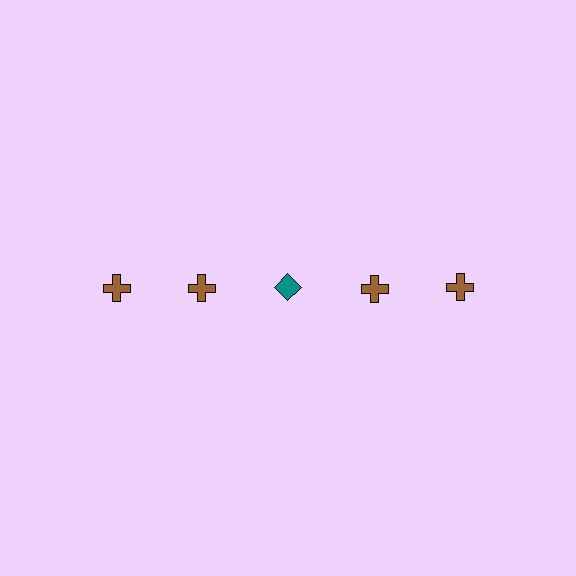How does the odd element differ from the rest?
It differs in both color (teal instead of brown) and shape (diamond instead of cross).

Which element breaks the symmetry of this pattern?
The teal diamond in the top row, center column breaks the symmetry. All other shapes are brown crosses.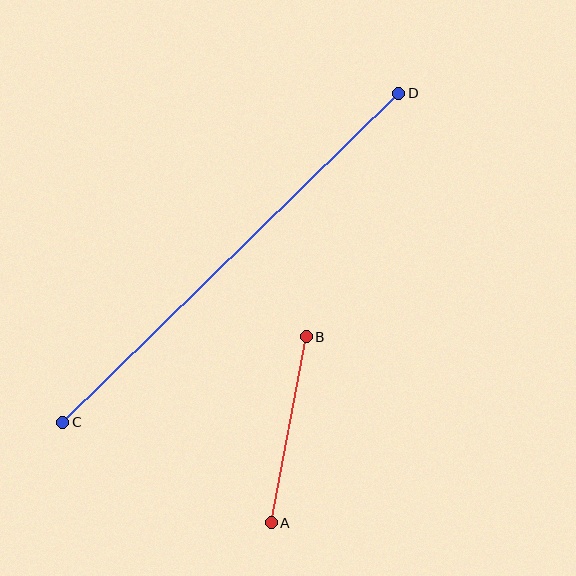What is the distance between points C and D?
The distance is approximately 470 pixels.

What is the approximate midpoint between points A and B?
The midpoint is at approximately (289, 430) pixels.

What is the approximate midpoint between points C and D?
The midpoint is at approximately (231, 258) pixels.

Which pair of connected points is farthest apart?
Points C and D are farthest apart.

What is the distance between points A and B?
The distance is approximately 189 pixels.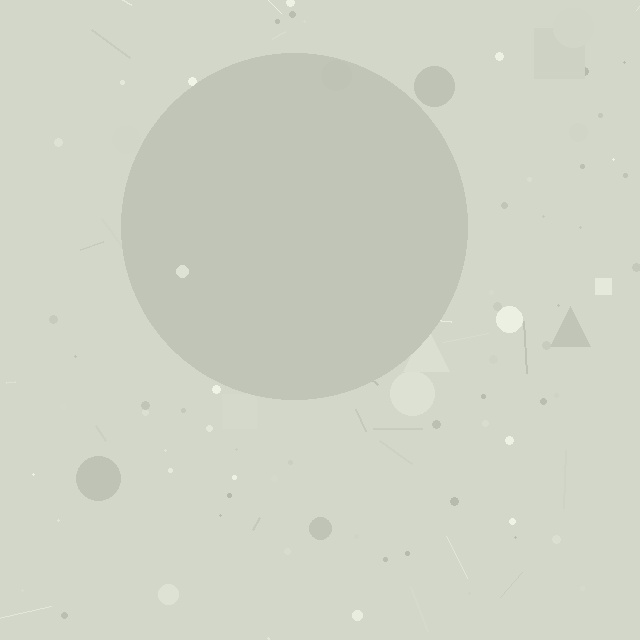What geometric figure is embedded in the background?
A circle is embedded in the background.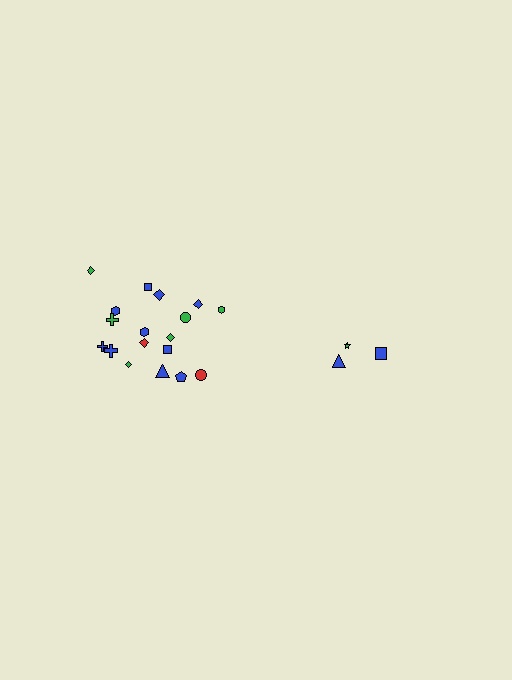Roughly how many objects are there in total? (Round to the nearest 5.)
Roughly 20 objects in total.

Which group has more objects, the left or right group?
The left group.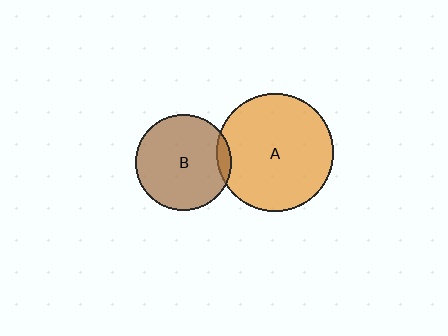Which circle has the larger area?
Circle A (orange).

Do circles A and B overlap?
Yes.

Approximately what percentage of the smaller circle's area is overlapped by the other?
Approximately 5%.